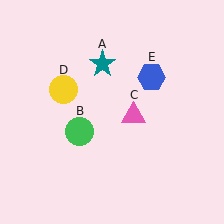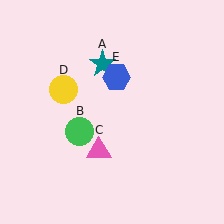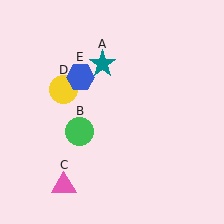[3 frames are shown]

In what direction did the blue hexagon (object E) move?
The blue hexagon (object E) moved left.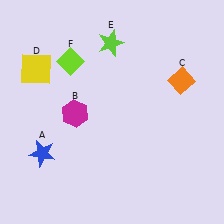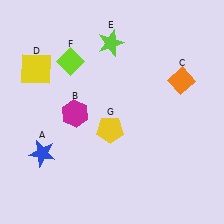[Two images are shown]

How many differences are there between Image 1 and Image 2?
There is 1 difference between the two images.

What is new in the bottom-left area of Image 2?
A yellow pentagon (G) was added in the bottom-left area of Image 2.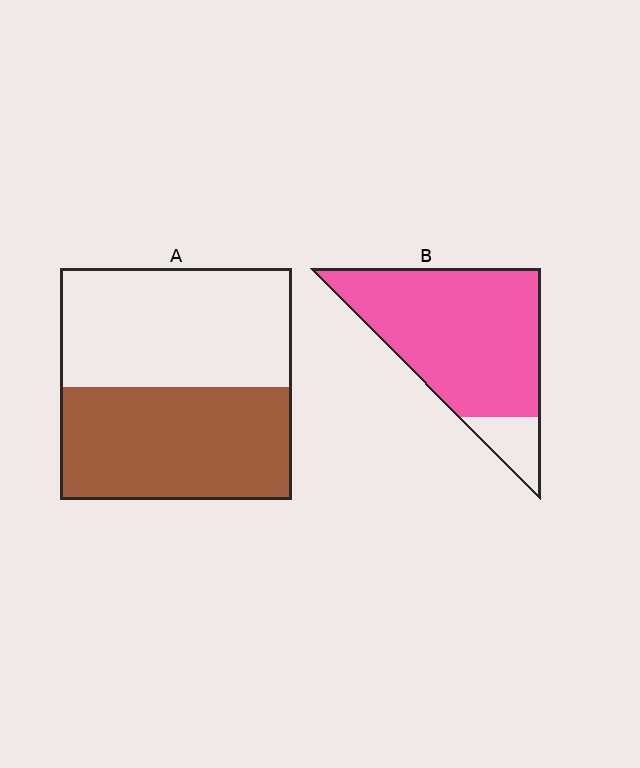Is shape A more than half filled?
Roughly half.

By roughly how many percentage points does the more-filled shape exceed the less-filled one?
By roughly 40 percentage points (B over A).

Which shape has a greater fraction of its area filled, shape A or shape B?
Shape B.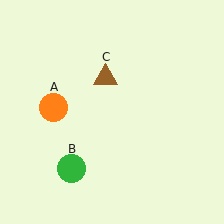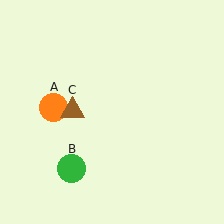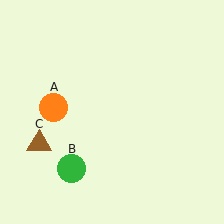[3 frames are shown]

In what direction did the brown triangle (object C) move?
The brown triangle (object C) moved down and to the left.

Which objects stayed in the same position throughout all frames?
Orange circle (object A) and green circle (object B) remained stationary.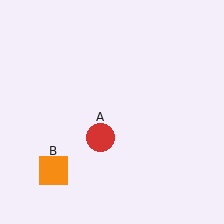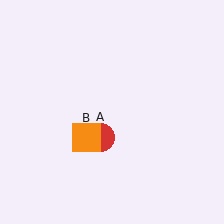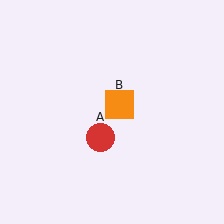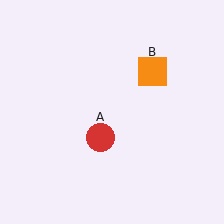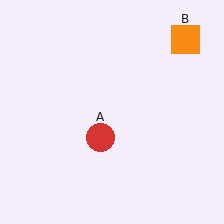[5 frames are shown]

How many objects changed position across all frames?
1 object changed position: orange square (object B).